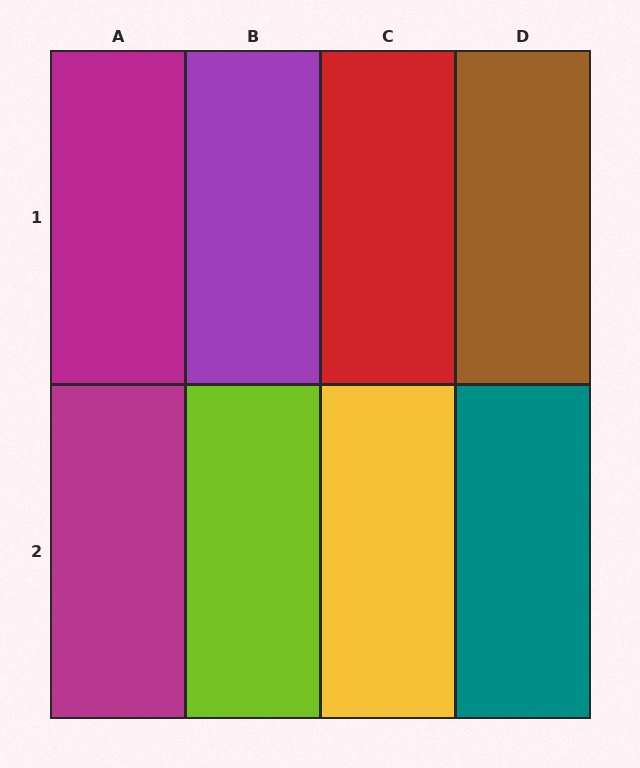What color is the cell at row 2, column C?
Yellow.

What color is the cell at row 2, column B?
Lime.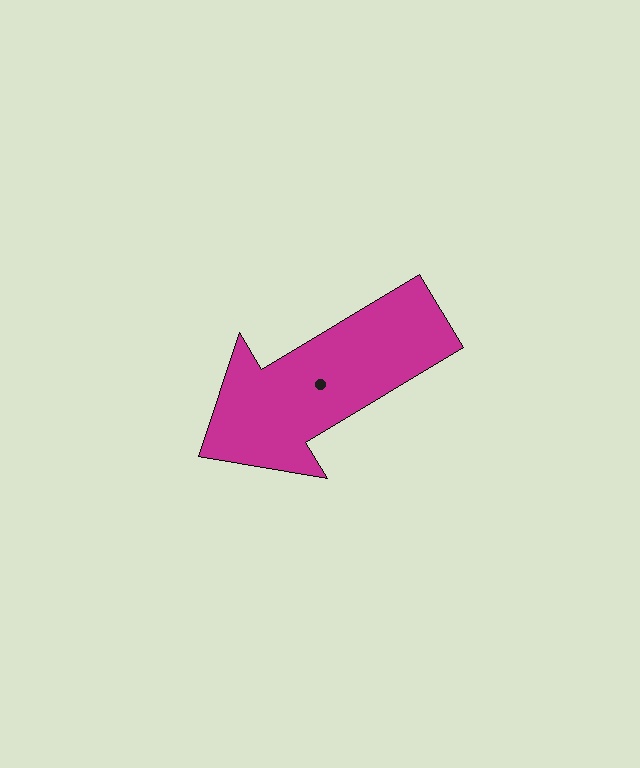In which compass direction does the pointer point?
Southwest.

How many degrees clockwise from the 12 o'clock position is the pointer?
Approximately 239 degrees.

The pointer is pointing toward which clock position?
Roughly 8 o'clock.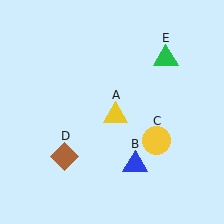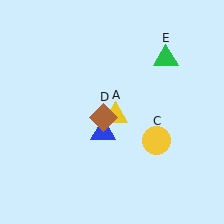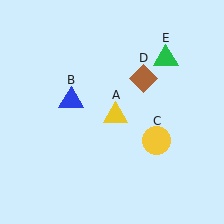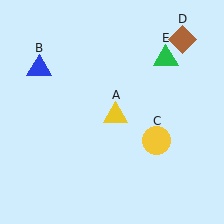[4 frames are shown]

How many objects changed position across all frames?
2 objects changed position: blue triangle (object B), brown diamond (object D).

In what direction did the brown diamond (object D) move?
The brown diamond (object D) moved up and to the right.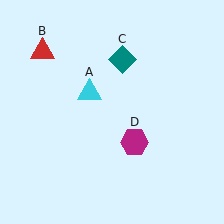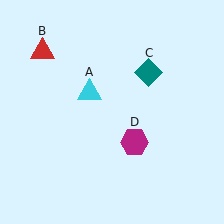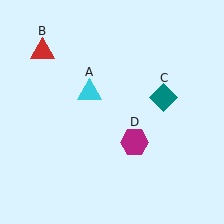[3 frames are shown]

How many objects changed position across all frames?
1 object changed position: teal diamond (object C).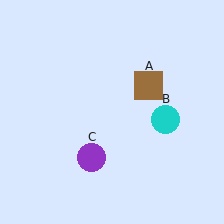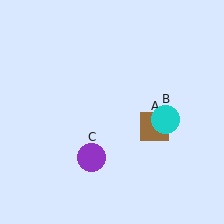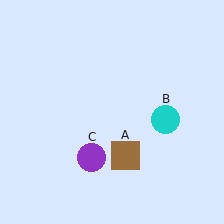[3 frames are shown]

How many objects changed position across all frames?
1 object changed position: brown square (object A).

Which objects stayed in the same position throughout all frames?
Cyan circle (object B) and purple circle (object C) remained stationary.